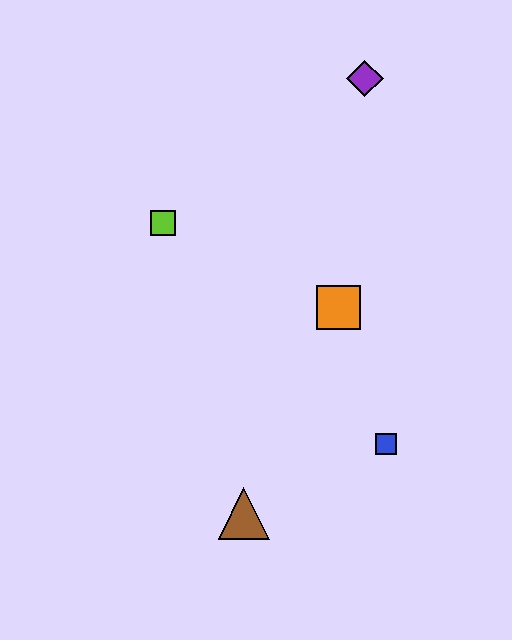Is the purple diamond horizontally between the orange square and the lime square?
No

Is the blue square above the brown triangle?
Yes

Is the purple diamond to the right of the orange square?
Yes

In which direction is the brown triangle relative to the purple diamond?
The brown triangle is below the purple diamond.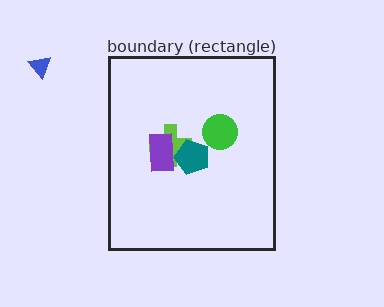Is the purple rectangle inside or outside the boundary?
Inside.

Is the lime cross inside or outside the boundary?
Inside.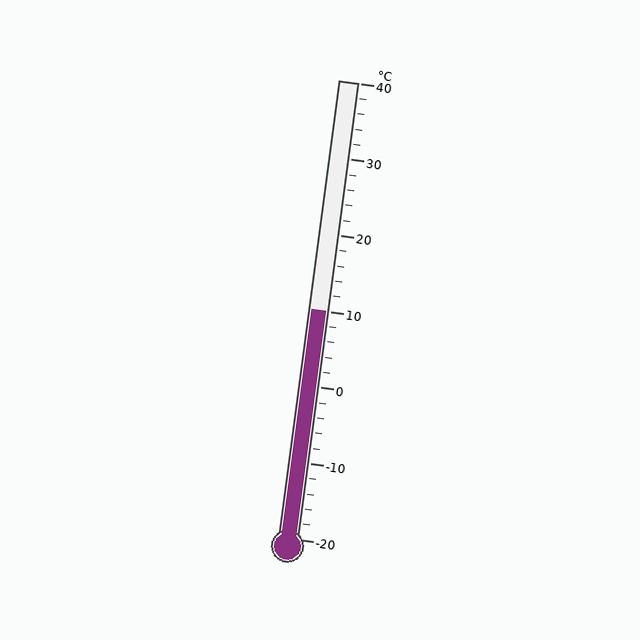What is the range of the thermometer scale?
The thermometer scale ranges from -20°C to 40°C.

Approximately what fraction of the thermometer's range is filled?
The thermometer is filled to approximately 50% of its range.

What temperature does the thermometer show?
The thermometer shows approximately 10°C.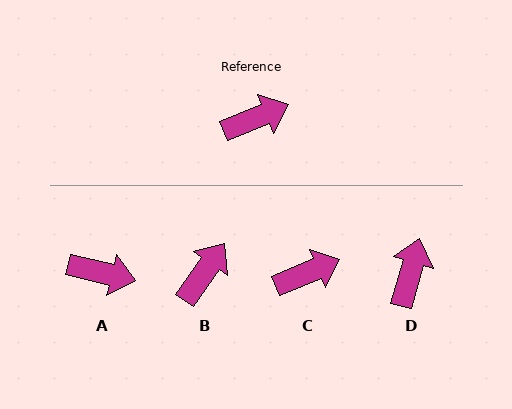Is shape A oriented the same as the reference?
No, it is off by about 36 degrees.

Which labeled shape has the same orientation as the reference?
C.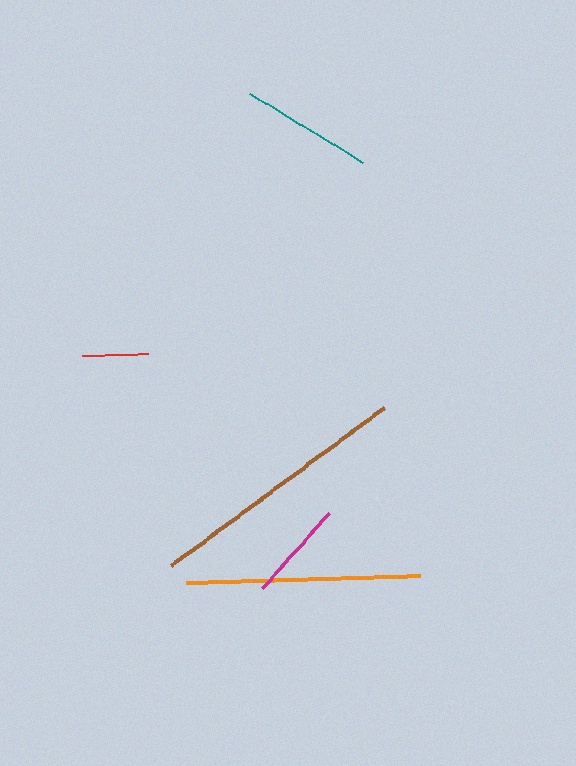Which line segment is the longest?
The brown line is the longest at approximately 264 pixels.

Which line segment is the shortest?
The red line is the shortest at approximately 66 pixels.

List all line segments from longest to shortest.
From longest to shortest: brown, orange, teal, magenta, red.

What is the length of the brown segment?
The brown segment is approximately 264 pixels long.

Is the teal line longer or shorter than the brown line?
The brown line is longer than the teal line.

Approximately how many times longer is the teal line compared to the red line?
The teal line is approximately 2.0 times the length of the red line.